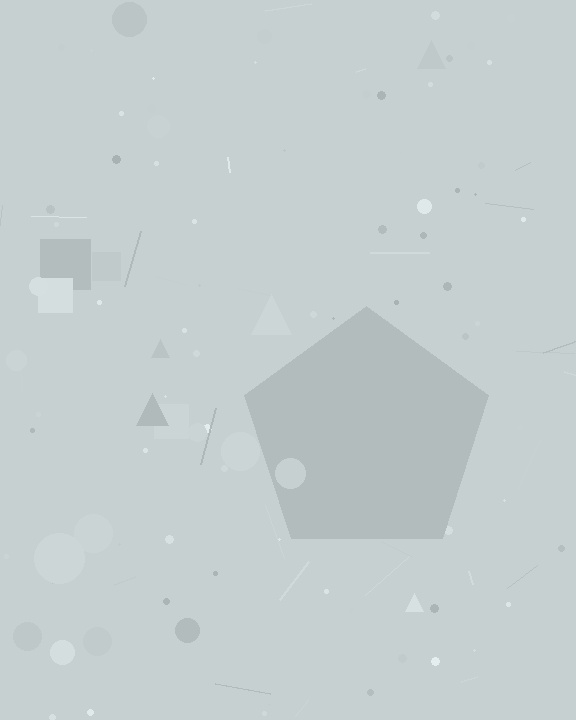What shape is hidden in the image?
A pentagon is hidden in the image.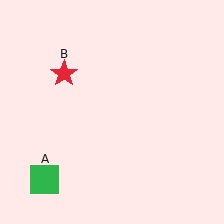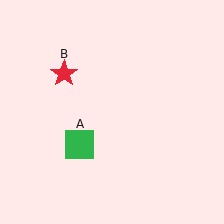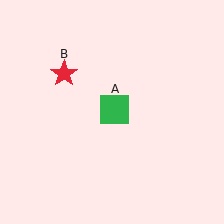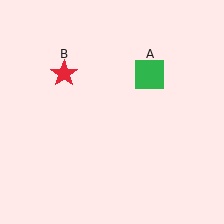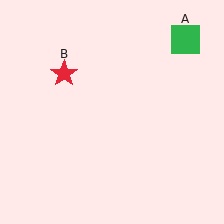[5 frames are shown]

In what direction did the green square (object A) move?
The green square (object A) moved up and to the right.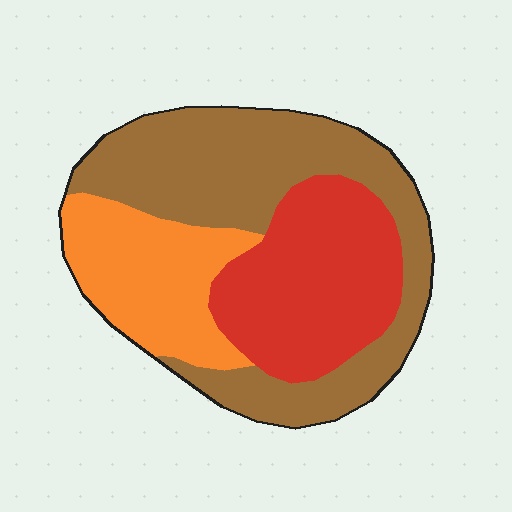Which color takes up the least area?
Orange, at roughly 25%.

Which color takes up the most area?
Brown, at roughly 45%.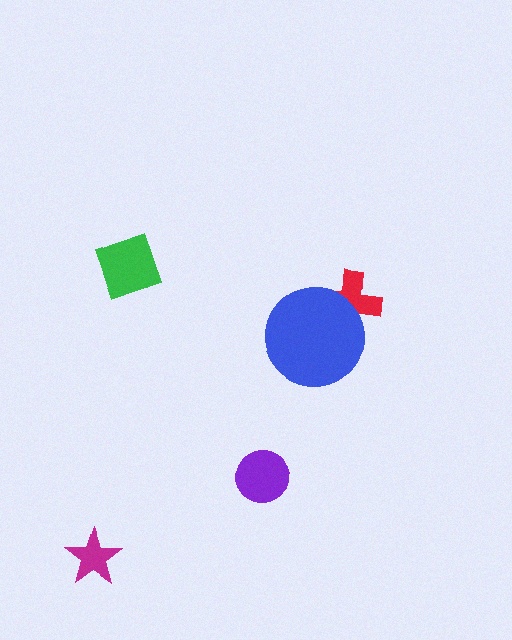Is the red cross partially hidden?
Yes, it is partially covered by another shape.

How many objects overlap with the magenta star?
0 objects overlap with the magenta star.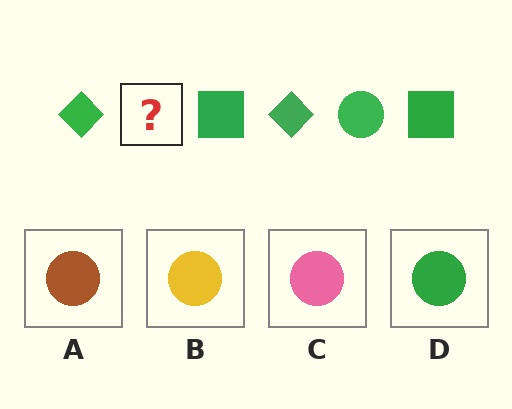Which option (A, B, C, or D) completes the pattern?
D.